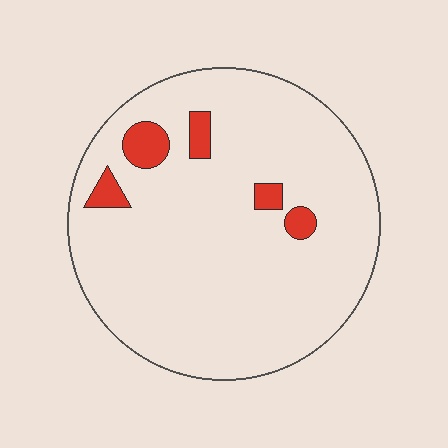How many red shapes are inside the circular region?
5.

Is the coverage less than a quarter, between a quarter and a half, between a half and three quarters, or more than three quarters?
Less than a quarter.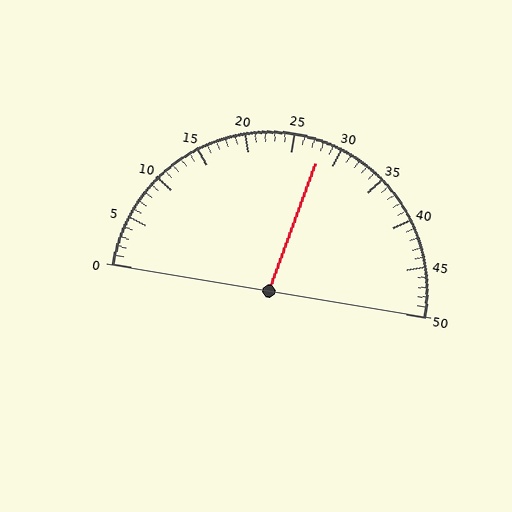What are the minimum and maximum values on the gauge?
The gauge ranges from 0 to 50.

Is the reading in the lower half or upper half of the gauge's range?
The reading is in the upper half of the range (0 to 50).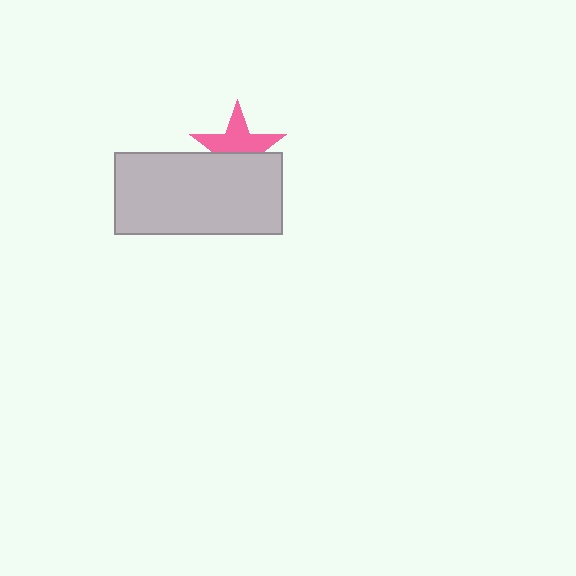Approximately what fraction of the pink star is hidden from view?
Roughly 43% of the pink star is hidden behind the light gray rectangle.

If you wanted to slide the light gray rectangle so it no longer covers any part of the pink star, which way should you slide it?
Slide it down — that is the most direct way to separate the two shapes.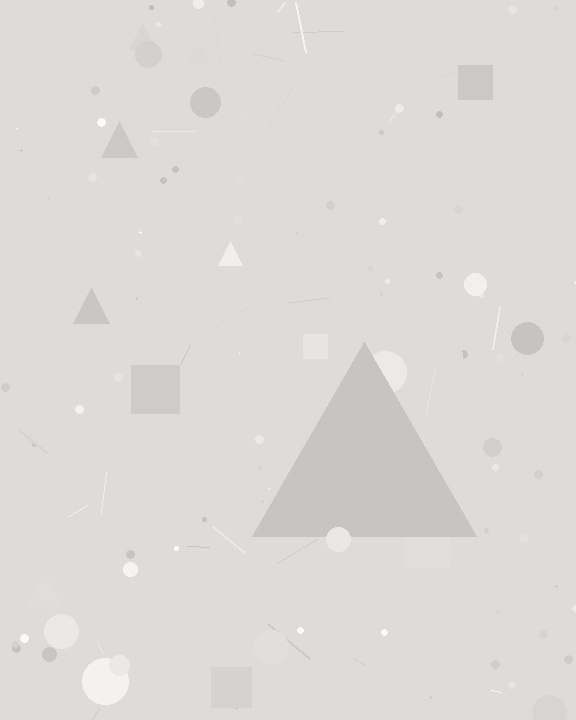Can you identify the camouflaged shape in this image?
The camouflaged shape is a triangle.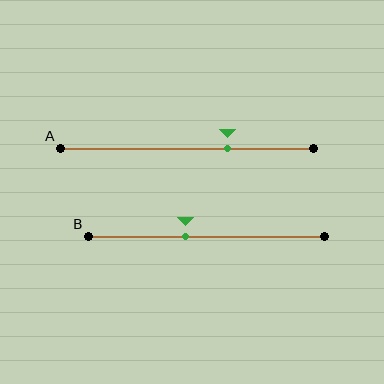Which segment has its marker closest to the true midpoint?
Segment B has its marker closest to the true midpoint.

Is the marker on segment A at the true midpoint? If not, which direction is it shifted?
No, the marker on segment A is shifted to the right by about 16% of the segment length.